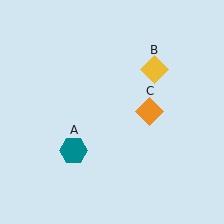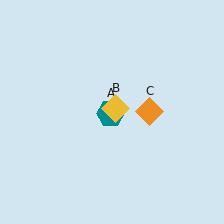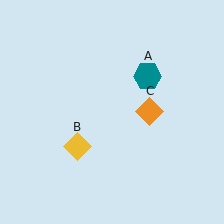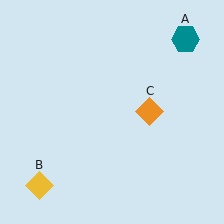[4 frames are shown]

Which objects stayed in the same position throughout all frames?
Orange diamond (object C) remained stationary.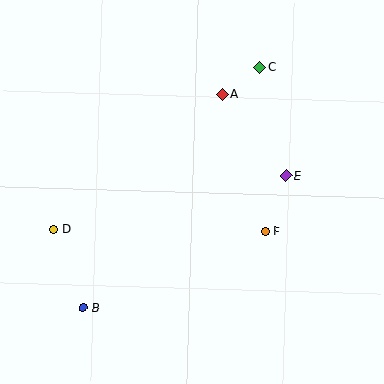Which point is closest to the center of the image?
Point F at (265, 231) is closest to the center.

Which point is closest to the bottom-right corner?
Point F is closest to the bottom-right corner.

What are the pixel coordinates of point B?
Point B is at (83, 307).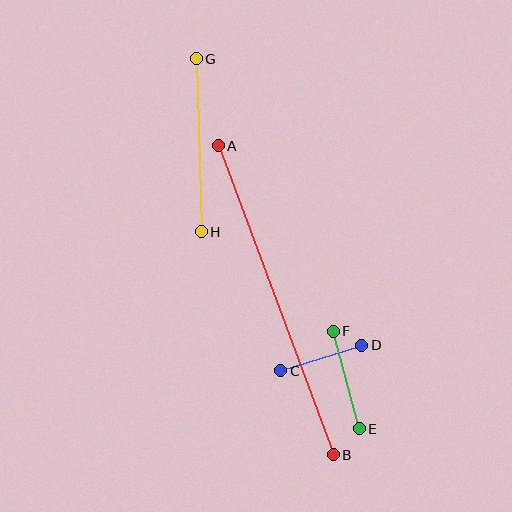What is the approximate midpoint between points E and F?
The midpoint is at approximately (346, 380) pixels.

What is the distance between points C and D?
The distance is approximately 85 pixels.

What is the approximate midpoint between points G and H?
The midpoint is at approximately (199, 145) pixels.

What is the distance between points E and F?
The distance is approximately 101 pixels.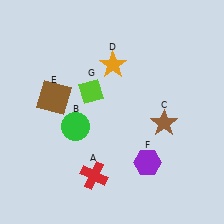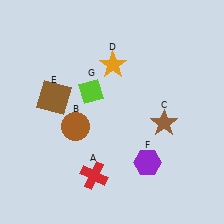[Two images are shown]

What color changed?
The circle (B) changed from green in Image 1 to brown in Image 2.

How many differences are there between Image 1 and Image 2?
There is 1 difference between the two images.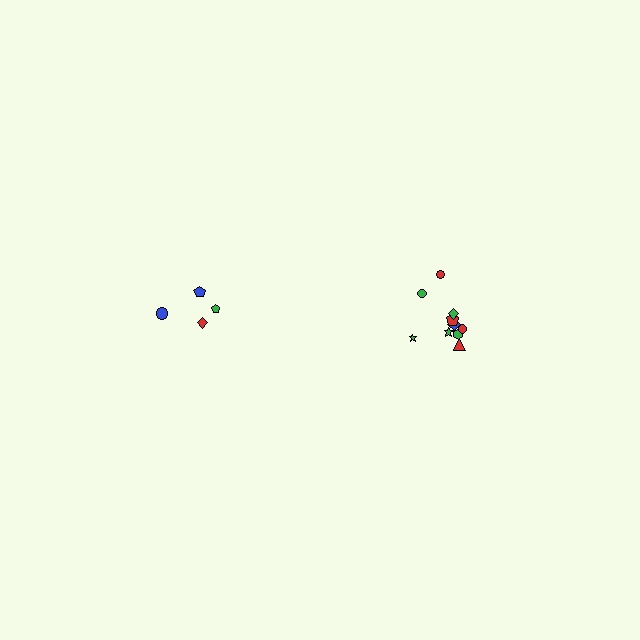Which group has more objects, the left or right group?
The right group.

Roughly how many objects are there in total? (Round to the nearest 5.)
Roughly 15 objects in total.